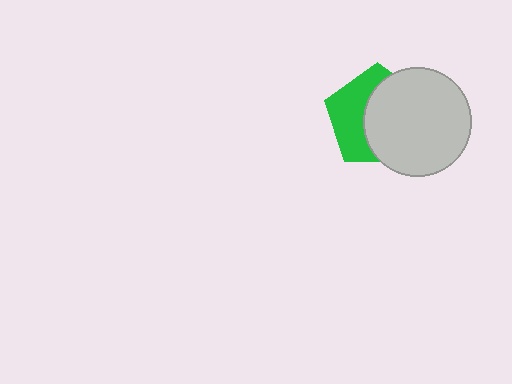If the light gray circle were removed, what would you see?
You would see the complete green pentagon.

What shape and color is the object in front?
The object in front is a light gray circle.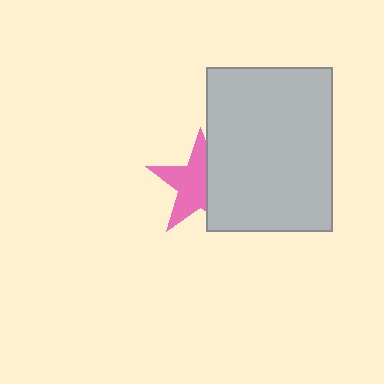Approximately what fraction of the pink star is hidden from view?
Roughly 41% of the pink star is hidden behind the light gray rectangle.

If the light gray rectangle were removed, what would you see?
You would see the complete pink star.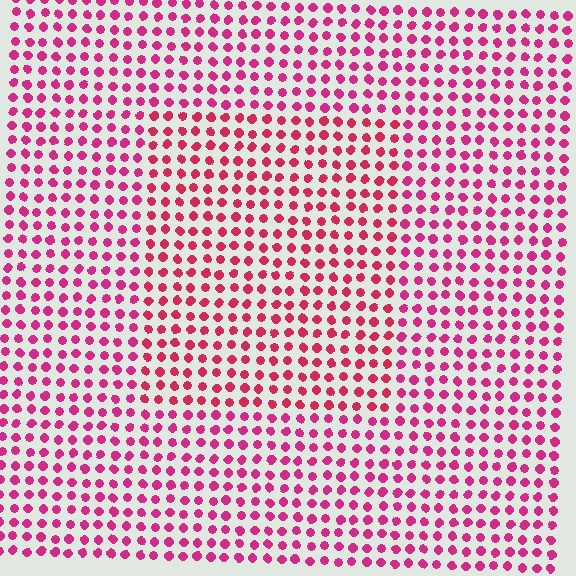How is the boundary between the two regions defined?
The boundary is defined purely by a slight shift in hue (about 19 degrees). Spacing, size, and orientation are identical on both sides.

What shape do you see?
I see a rectangle.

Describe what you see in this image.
The image is filled with small magenta elements in a uniform arrangement. A rectangle-shaped region is visible where the elements are tinted to a slightly different hue, forming a subtle color boundary.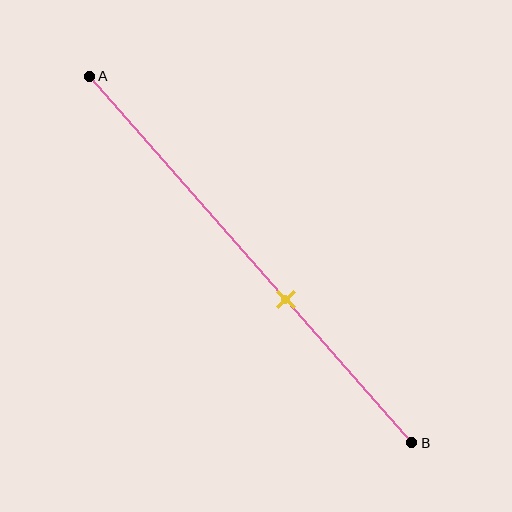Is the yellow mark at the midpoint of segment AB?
No, the mark is at about 60% from A, not at the 50% midpoint.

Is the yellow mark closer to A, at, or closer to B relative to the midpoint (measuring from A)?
The yellow mark is closer to point B than the midpoint of segment AB.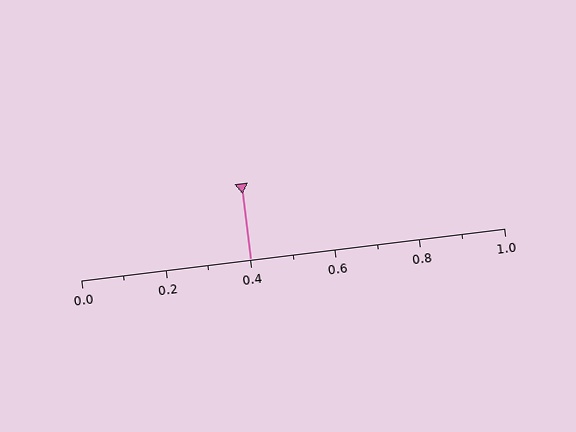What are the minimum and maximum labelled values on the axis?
The axis runs from 0.0 to 1.0.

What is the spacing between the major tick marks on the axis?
The major ticks are spaced 0.2 apart.